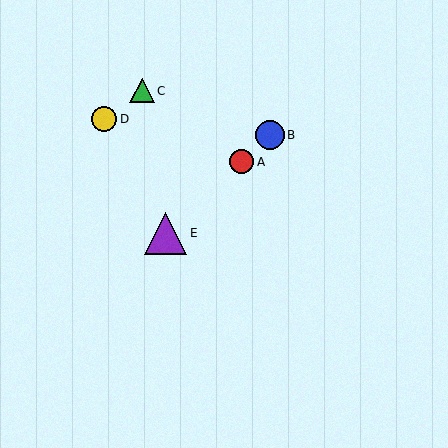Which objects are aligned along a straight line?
Objects A, B, E are aligned along a straight line.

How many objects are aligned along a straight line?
3 objects (A, B, E) are aligned along a straight line.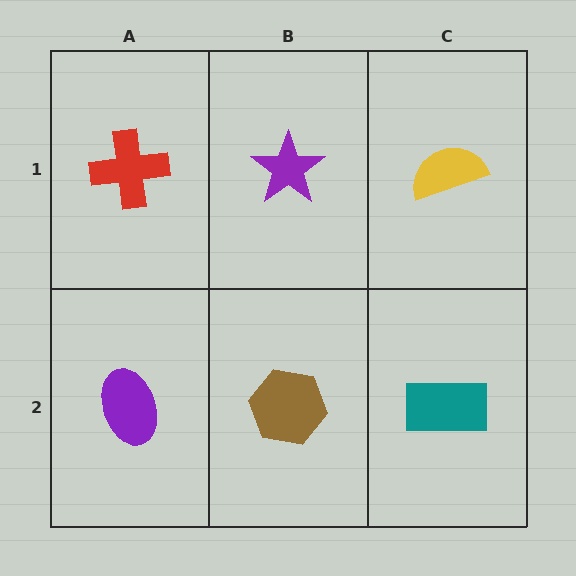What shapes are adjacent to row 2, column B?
A purple star (row 1, column B), a purple ellipse (row 2, column A), a teal rectangle (row 2, column C).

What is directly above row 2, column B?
A purple star.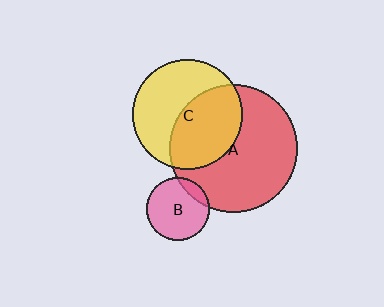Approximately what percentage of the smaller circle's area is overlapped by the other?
Approximately 15%.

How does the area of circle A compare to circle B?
Approximately 4.1 times.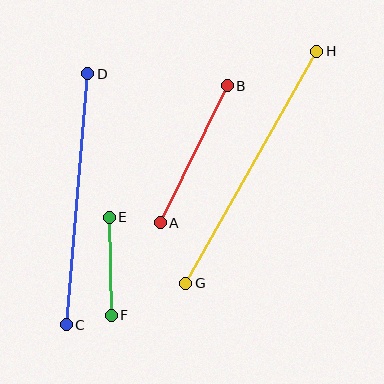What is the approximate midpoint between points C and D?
The midpoint is at approximately (77, 199) pixels.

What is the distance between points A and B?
The distance is approximately 152 pixels.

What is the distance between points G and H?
The distance is approximately 266 pixels.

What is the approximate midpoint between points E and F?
The midpoint is at approximately (110, 266) pixels.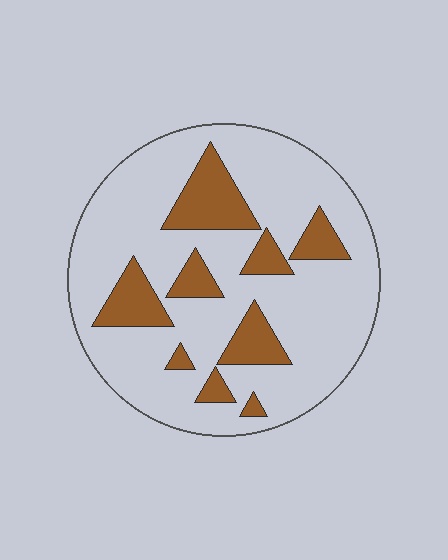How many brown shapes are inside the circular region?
9.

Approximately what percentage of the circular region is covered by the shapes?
Approximately 20%.